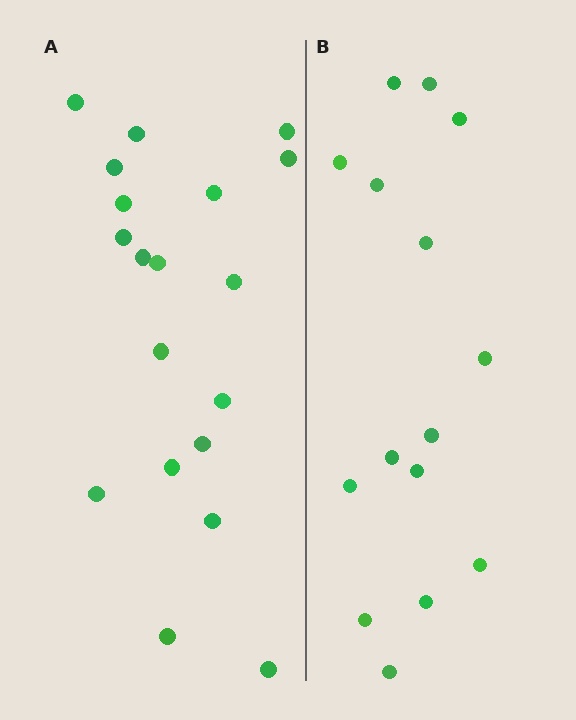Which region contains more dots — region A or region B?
Region A (the left region) has more dots.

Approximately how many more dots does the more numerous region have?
Region A has about 4 more dots than region B.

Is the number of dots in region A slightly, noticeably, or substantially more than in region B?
Region A has noticeably more, but not dramatically so. The ratio is roughly 1.3 to 1.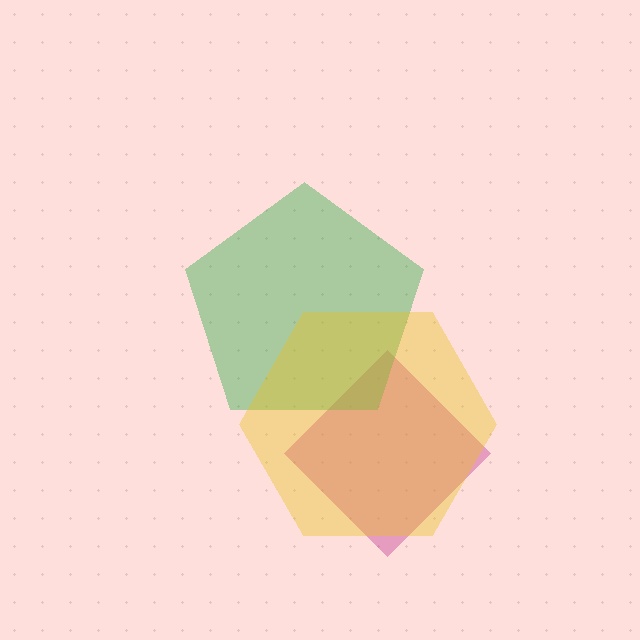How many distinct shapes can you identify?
There are 3 distinct shapes: a magenta diamond, a green pentagon, a yellow hexagon.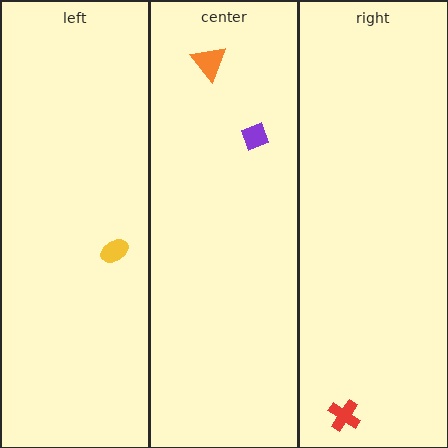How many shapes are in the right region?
1.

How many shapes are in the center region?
2.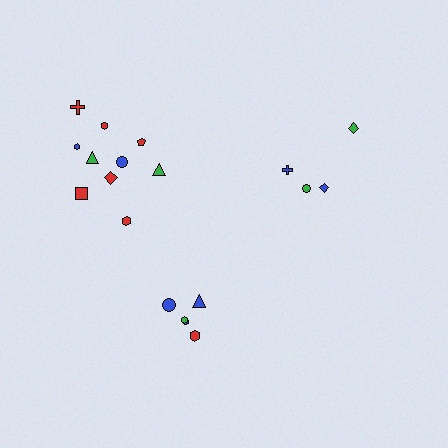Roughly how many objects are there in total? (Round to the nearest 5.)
Roughly 20 objects in total.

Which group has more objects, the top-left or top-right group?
The top-left group.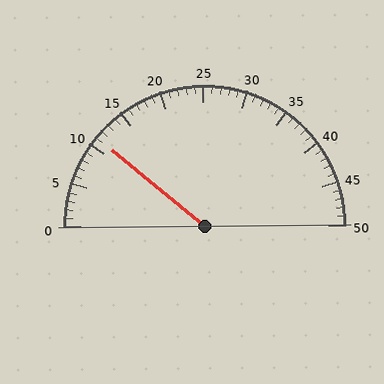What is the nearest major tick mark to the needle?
The nearest major tick mark is 10.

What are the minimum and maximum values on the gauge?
The gauge ranges from 0 to 50.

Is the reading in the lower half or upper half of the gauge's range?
The reading is in the lower half of the range (0 to 50).